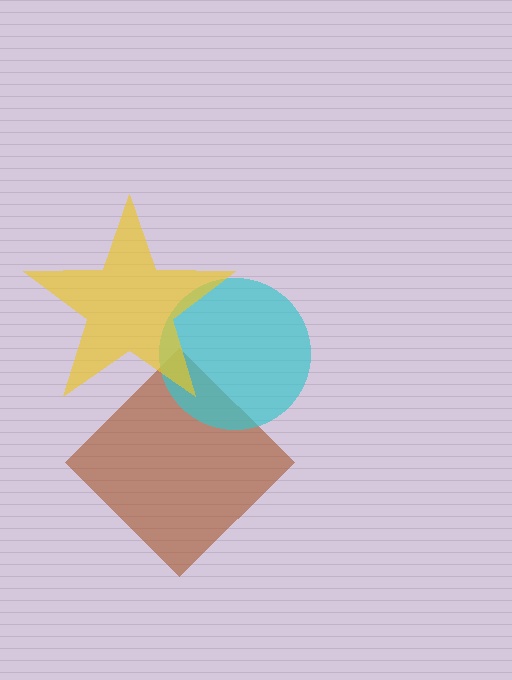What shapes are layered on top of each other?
The layered shapes are: a brown diamond, a cyan circle, a yellow star.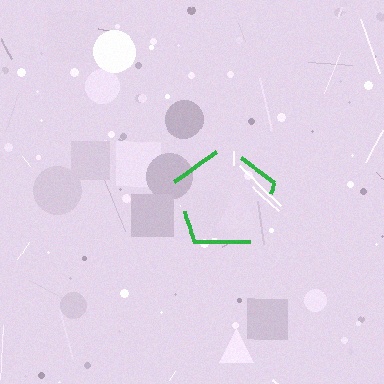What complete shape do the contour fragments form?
The contour fragments form a pentagon.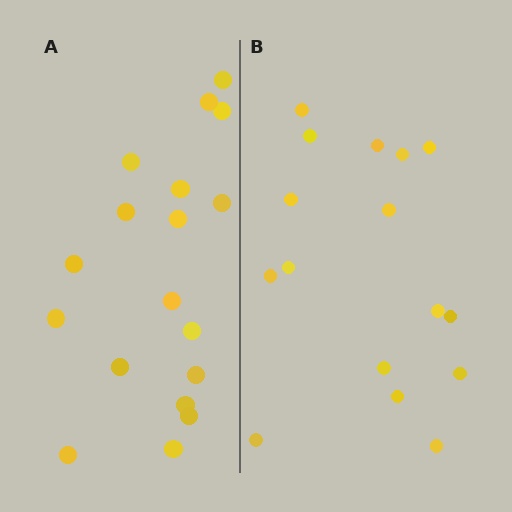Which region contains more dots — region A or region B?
Region A (the left region) has more dots.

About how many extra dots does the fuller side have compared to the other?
Region A has just a few more — roughly 2 or 3 more dots than region B.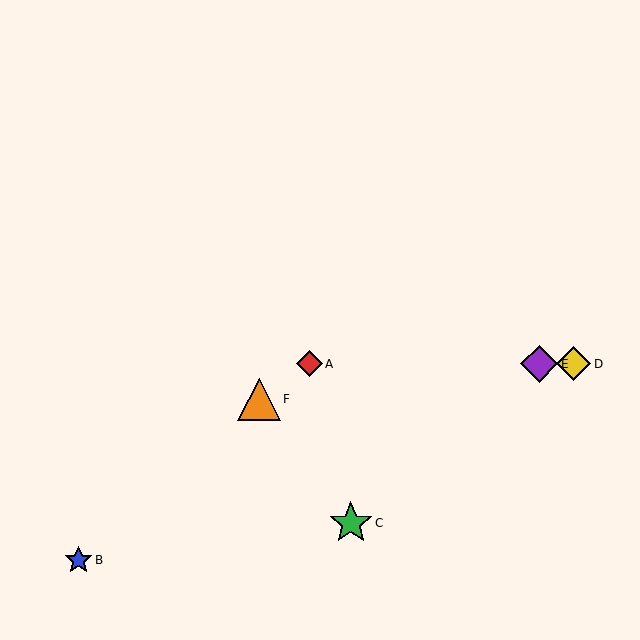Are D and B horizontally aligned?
No, D is at y≈364 and B is at y≈560.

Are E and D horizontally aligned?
Yes, both are at y≈364.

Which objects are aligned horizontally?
Objects A, D, E are aligned horizontally.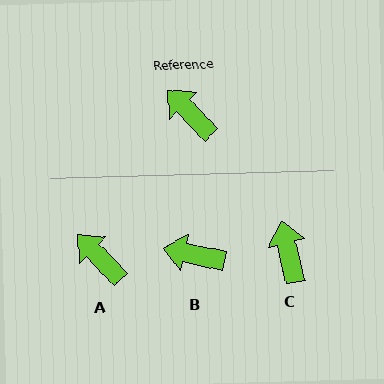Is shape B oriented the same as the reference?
No, it is off by about 34 degrees.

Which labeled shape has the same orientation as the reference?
A.